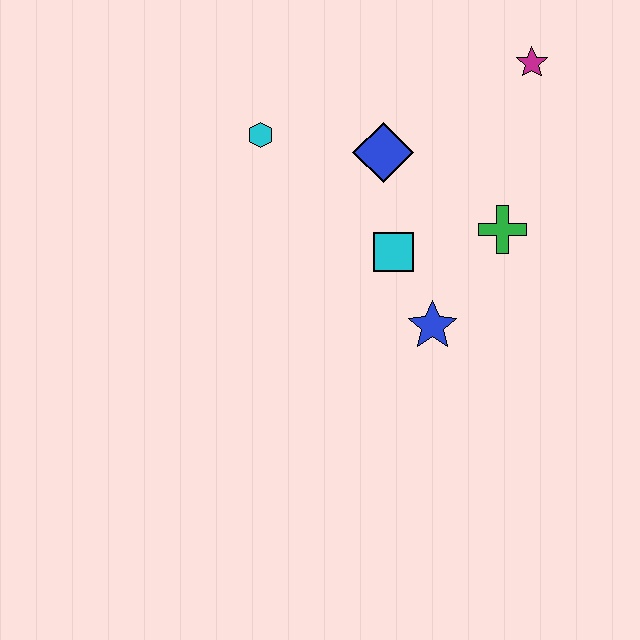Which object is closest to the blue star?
The cyan square is closest to the blue star.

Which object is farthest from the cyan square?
The magenta star is farthest from the cyan square.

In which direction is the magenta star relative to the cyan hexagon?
The magenta star is to the right of the cyan hexagon.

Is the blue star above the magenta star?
No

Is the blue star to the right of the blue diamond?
Yes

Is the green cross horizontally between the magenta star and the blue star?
Yes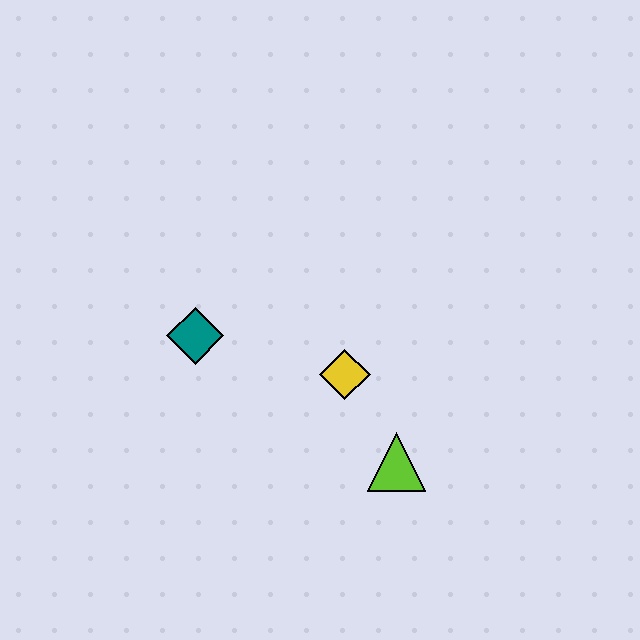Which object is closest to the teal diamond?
The yellow diamond is closest to the teal diamond.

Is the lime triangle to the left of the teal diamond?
No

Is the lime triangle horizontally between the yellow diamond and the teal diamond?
No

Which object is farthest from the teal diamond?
The lime triangle is farthest from the teal diamond.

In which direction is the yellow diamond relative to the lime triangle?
The yellow diamond is above the lime triangle.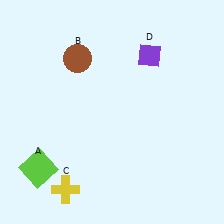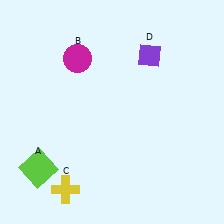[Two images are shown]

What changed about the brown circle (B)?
In Image 1, B is brown. In Image 2, it changed to magenta.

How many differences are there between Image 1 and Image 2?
There is 1 difference between the two images.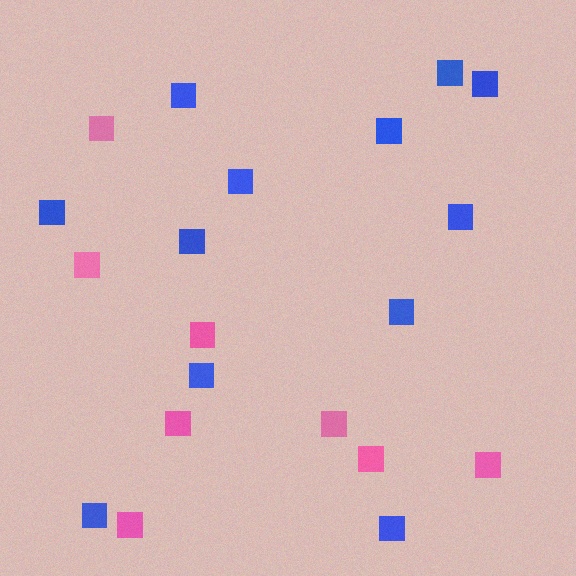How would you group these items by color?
There are 2 groups: one group of pink squares (8) and one group of blue squares (12).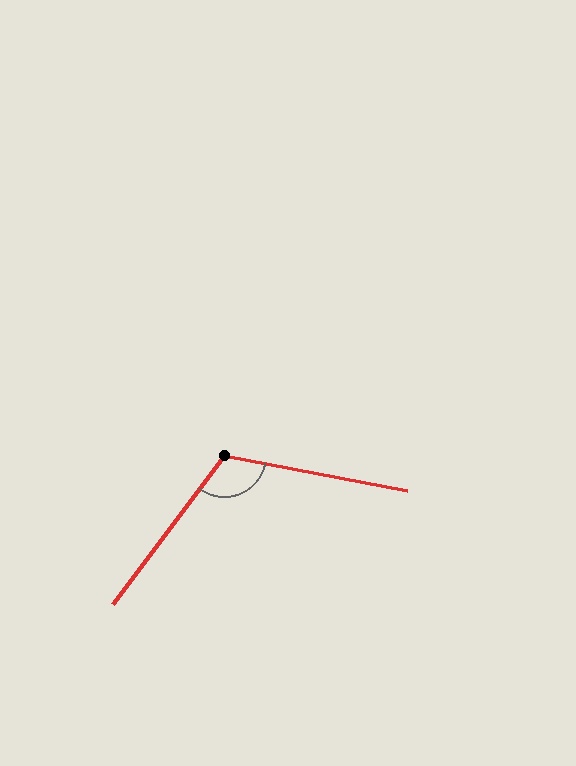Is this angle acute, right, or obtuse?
It is obtuse.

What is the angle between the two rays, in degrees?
Approximately 116 degrees.